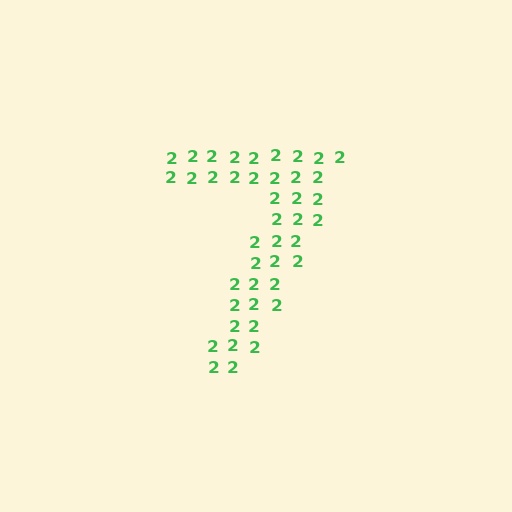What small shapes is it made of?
It is made of small digit 2's.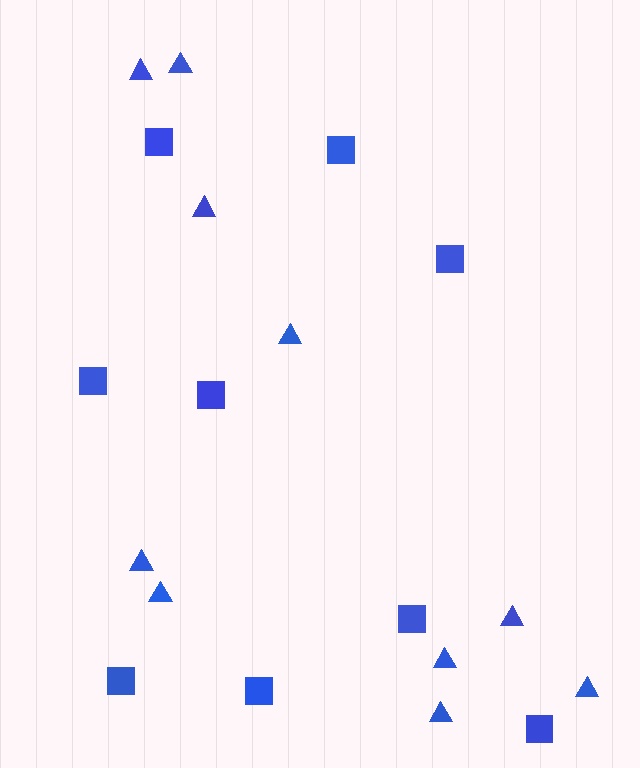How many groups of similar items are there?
There are 2 groups: one group of triangles (10) and one group of squares (9).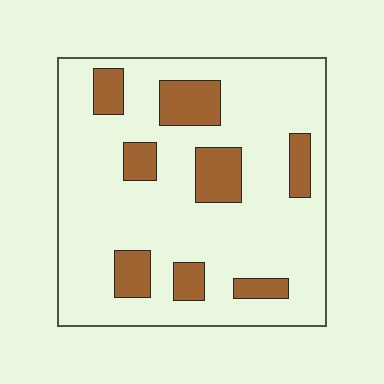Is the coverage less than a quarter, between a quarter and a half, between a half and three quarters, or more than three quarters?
Less than a quarter.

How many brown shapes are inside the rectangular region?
8.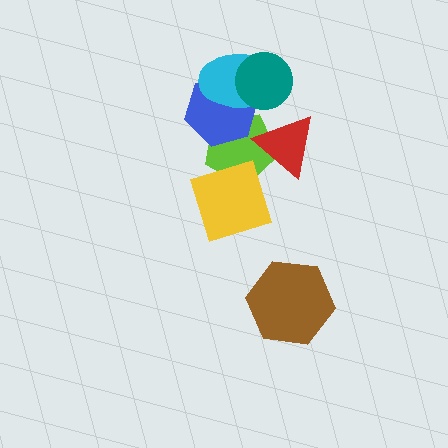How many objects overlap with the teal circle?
2 objects overlap with the teal circle.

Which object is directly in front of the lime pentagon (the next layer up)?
The blue hexagon is directly in front of the lime pentagon.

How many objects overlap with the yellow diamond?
1 object overlaps with the yellow diamond.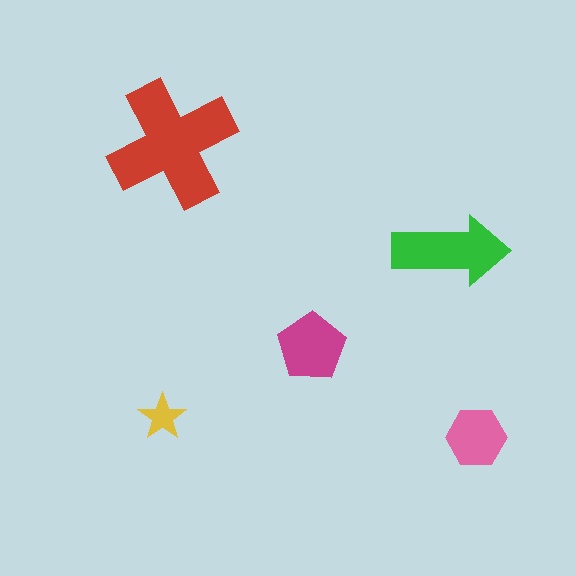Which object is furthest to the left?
The yellow star is leftmost.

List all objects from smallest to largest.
The yellow star, the pink hexagon, the magenta pentagon, the green arrow, the red cross.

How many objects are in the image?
There are 5 objects in the image.